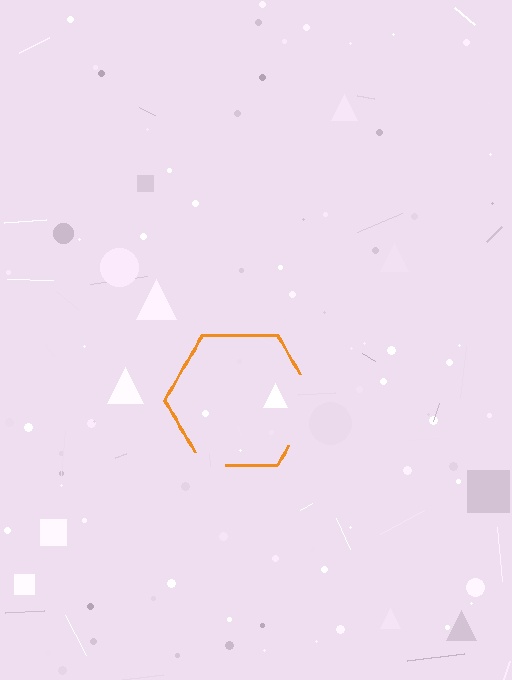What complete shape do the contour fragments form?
The contour fragments form a hexagon.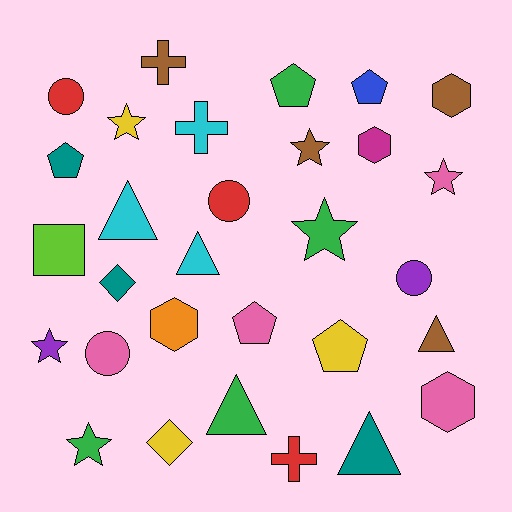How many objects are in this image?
There are 30 objects.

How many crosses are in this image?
There are 3 crosses.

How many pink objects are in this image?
There are 4 pink objects.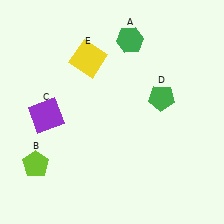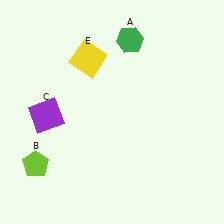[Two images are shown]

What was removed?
The green pentagon (D) was removed in Image 2.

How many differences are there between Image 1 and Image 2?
There is 1 difference between the two images.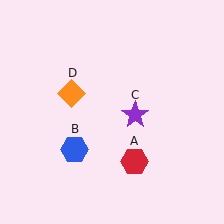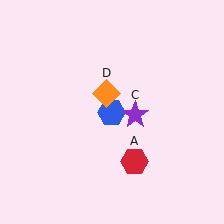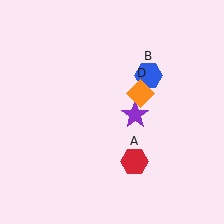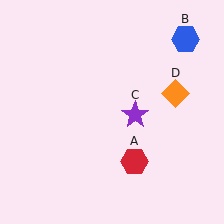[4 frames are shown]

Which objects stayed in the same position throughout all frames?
Red hexagon (object A) and purple star (object C) remained stationary.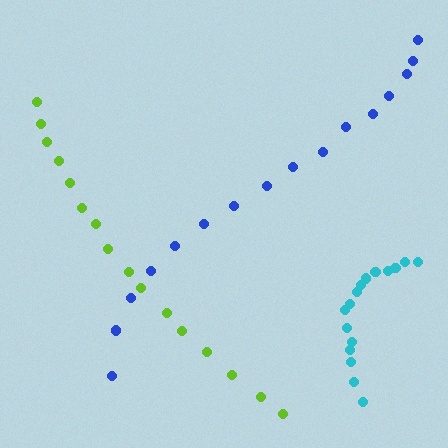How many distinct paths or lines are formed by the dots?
There are 3 distinct paths.